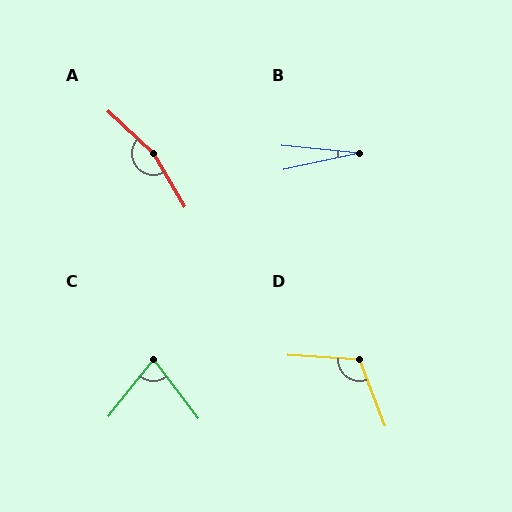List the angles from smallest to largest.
B (18°), C (76°), D (115°), A (164°).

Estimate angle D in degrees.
Approximately 115 degrees.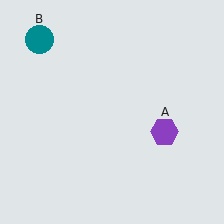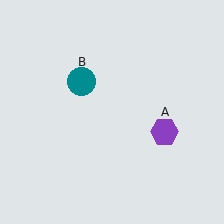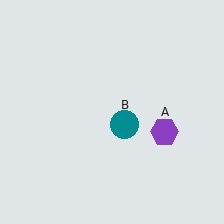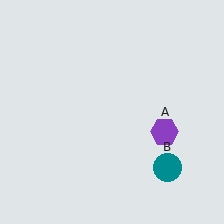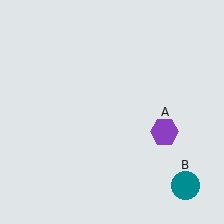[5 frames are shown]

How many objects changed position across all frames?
1 object changed position: teal circle (object B).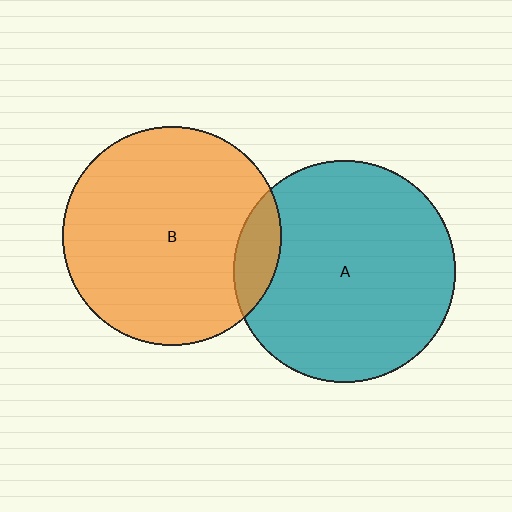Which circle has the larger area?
Circle A (teal).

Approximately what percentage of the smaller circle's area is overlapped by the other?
Approximately 10%.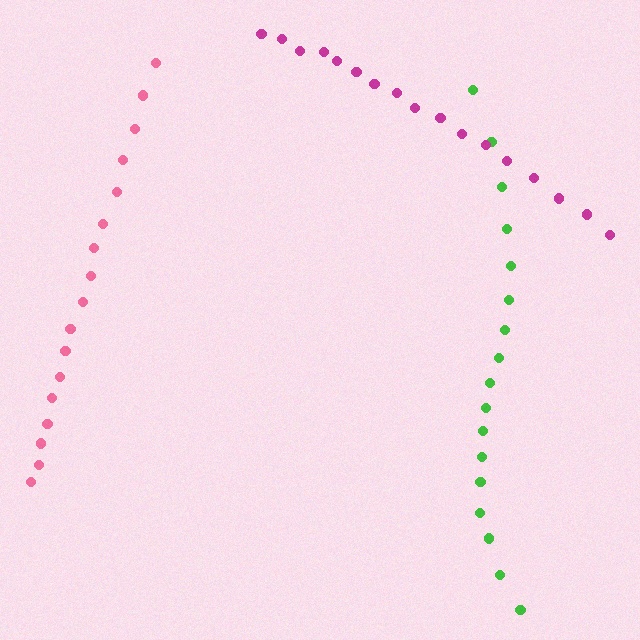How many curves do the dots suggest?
There are 3 distinct paths.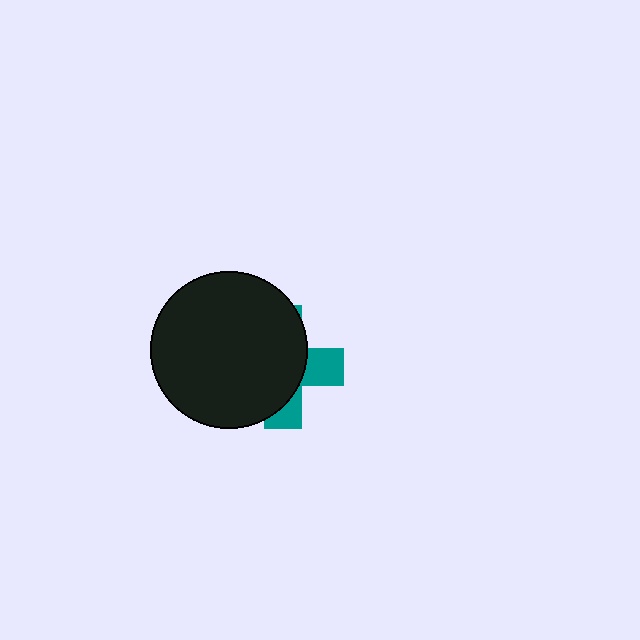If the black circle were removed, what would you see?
You would see the complete teal cross.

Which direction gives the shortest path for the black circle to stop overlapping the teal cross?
Moving left gives the shortest separation.